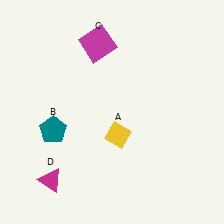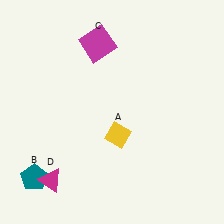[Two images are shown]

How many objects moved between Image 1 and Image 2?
1 object moved between the two images.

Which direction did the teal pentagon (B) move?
The teal pentagon (B) moved down.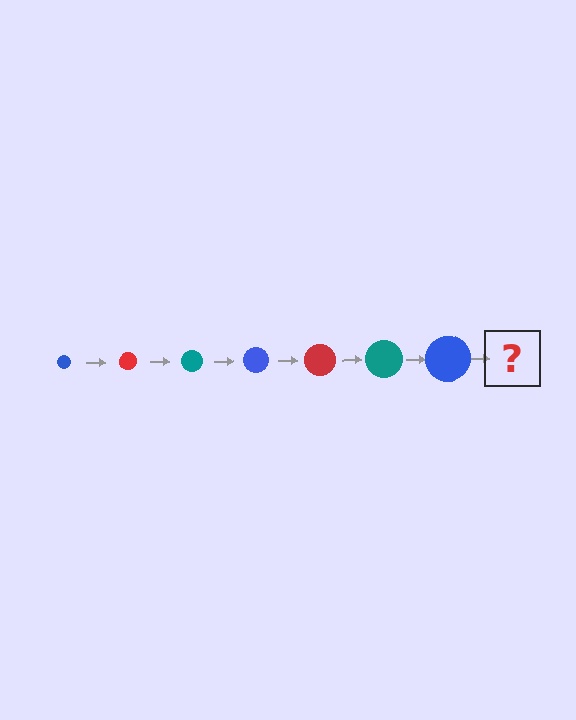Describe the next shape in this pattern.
It should be a red circle, larger than the previous one.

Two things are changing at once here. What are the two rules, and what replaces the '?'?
The two rules are that the circle grows larger each step and the color cycles through blue, red, and teal. The '?' should be a red circle, larger than the previous one.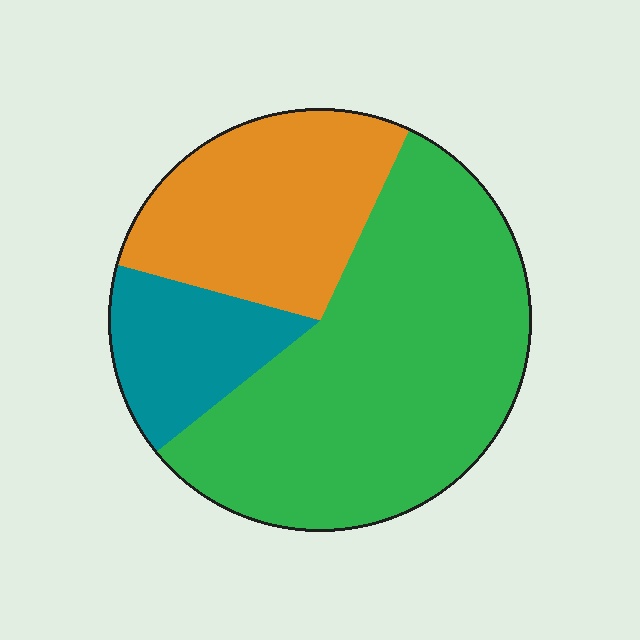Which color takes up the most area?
Green, at roughly 55%.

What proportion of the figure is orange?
Orange takes up between a sixth and a third of the figure.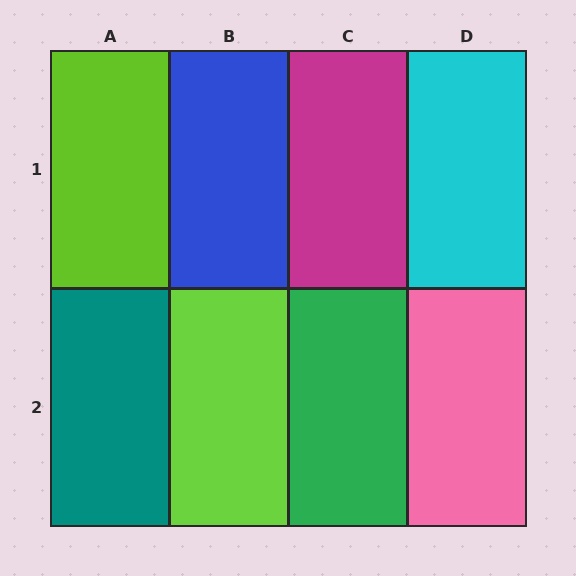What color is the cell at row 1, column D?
Cyan.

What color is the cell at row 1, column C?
Magenta.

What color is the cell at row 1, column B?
Blue.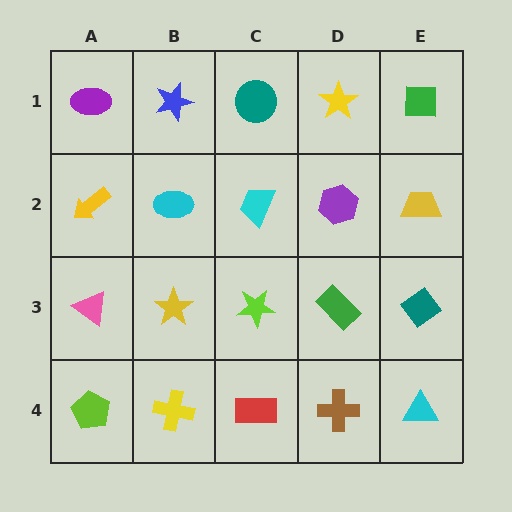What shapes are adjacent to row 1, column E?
A yellow trapezoid (row 2, column E), a yellow star (row 1, column D).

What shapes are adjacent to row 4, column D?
A green rectangle (row 3, column D), a red rectangle (row 4, column C), a cyan triangle (row 4, column E).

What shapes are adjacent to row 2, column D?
A yellow star (row 1, column D), a green rectangle (row 3, column D), a cyan trapezoid (row 2, column C), a yellow trapezoid (row 2, column E).